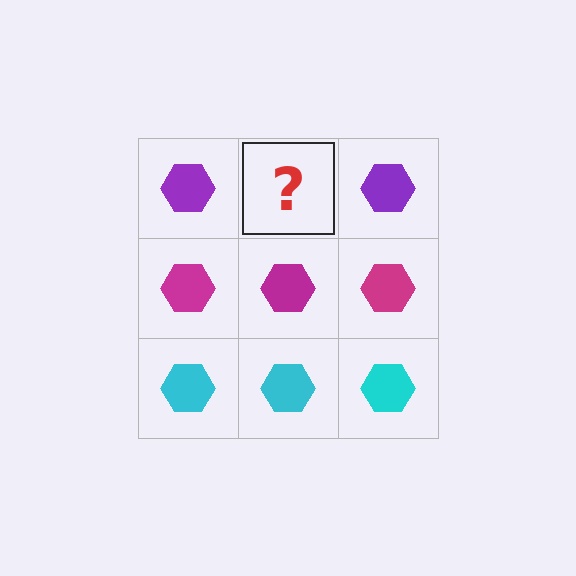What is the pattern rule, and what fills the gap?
The rule is that each row has a consistent color. The gap should be filled with a purple hexagon.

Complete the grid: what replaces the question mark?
The question mark should be replaced with a purple hexagon.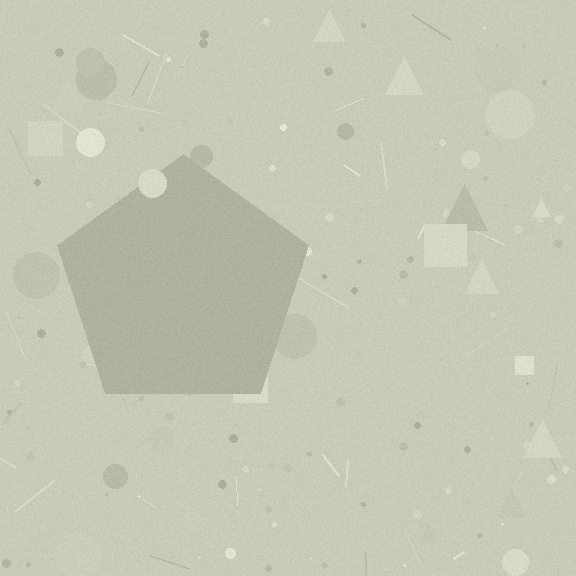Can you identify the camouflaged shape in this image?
The camouflaged shape is a pentagon.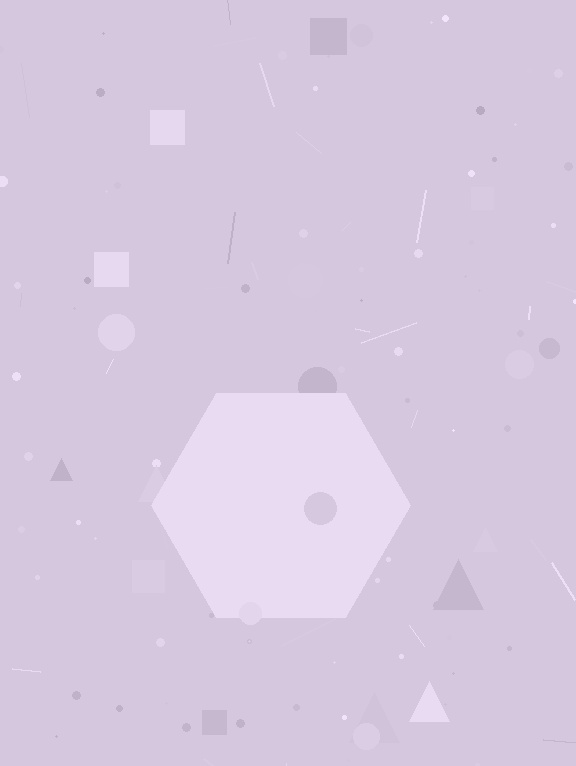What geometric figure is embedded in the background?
A hexagon is embedded in the background.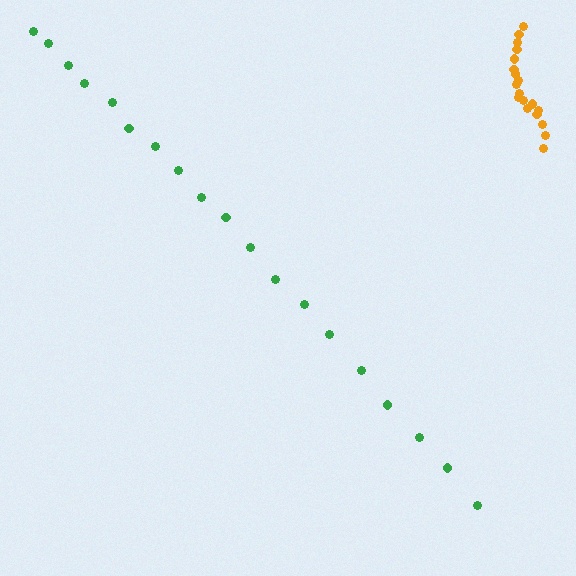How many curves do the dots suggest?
There are 2 distinct paths.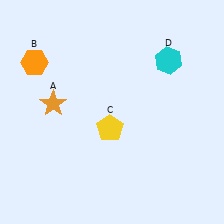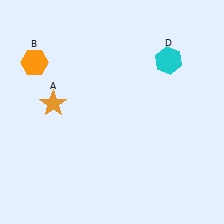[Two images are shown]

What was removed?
The yellow pentagon (C) was removed in Image 2.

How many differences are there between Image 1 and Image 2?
There is 1 difference between the two images.